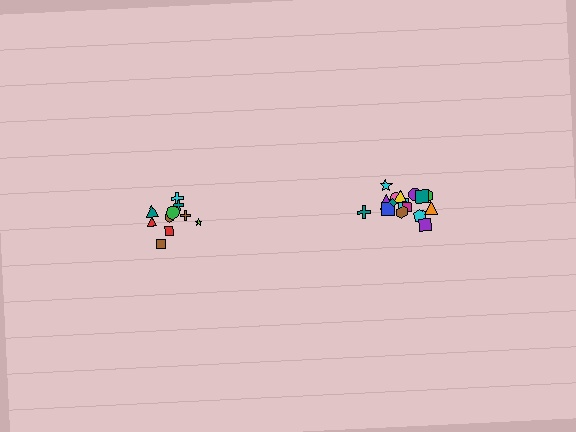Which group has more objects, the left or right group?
The right group.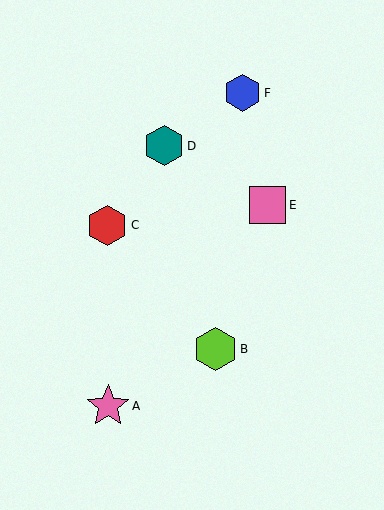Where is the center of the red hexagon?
The center of the red hexagon is at (107, 225).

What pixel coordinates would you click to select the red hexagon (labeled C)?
Click at (107, 225) to select the red hexagon C.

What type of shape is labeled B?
Shape B is a lime hexagon.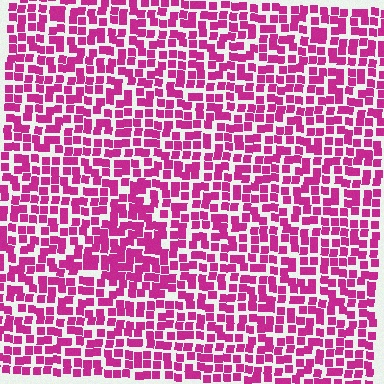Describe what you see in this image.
The image contains small magenta elements arranged at two different densities. A triangle-shaped region is visible where the elements are more densely packed than the surrounding area.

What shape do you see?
I see a triangle.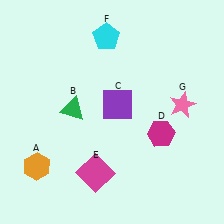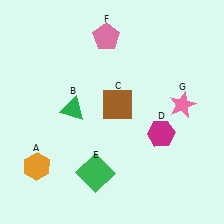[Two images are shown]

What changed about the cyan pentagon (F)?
In Image 1, F is cyan. In Image 2, it changed to pink.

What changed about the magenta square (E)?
In Image 1, E is magenta. In Image 2, it changed to green.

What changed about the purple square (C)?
In Image 1, C is purple. In Image 2, it changed to brown.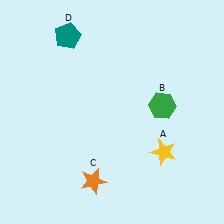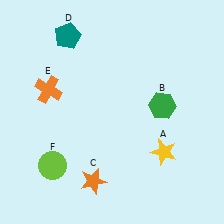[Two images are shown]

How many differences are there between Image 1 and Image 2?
There are 2 differences between the two images.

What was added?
An orange cross (E), a lime circle (F) were added in Image 2.